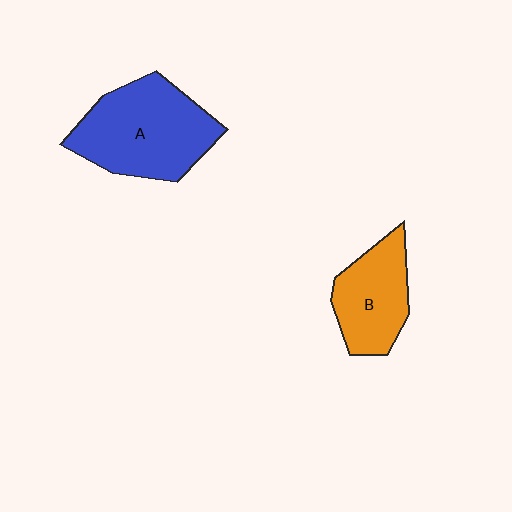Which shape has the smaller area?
Shape B (orange).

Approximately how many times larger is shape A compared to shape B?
Approximately 1.5 times.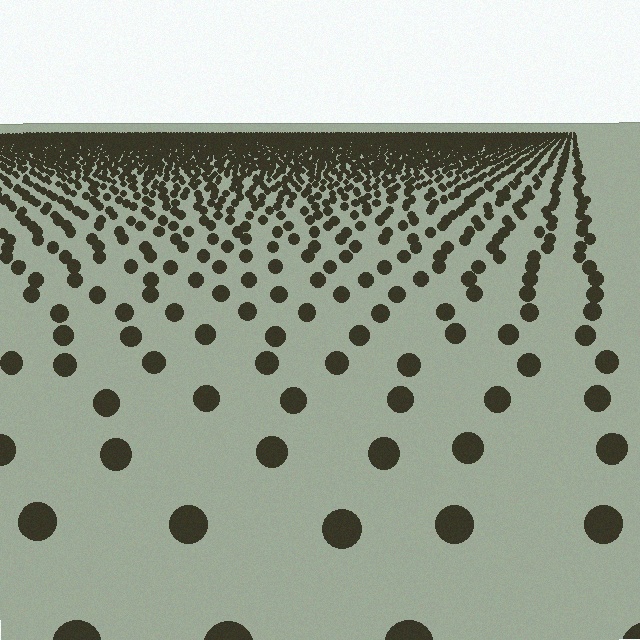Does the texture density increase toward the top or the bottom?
Density increases toward the top.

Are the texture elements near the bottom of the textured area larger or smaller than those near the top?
Larger. Near the bottom, elements are closer to the viewer and appear at a bigger on-screen size.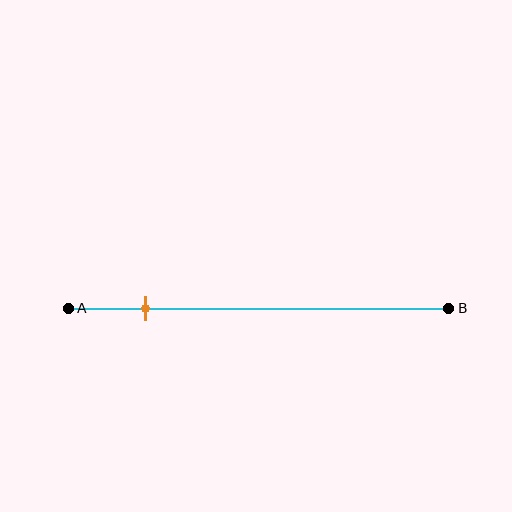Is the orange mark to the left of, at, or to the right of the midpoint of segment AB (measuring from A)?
The orange mark is to the left of the midpoint of segment AB.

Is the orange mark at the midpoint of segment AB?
No, the mark is at about 20% from A, not at the 50% midpoint.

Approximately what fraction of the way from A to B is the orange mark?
The orange mark is approximately 20% of the way from A to B.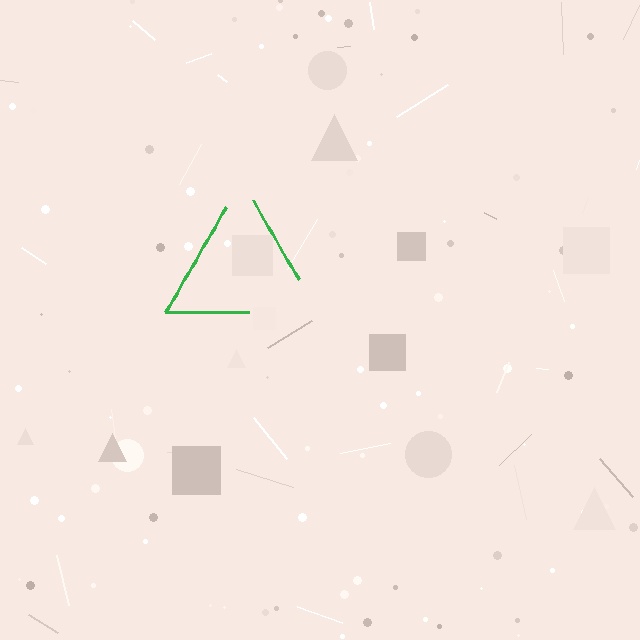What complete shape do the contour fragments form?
The contour fragments form a triangle.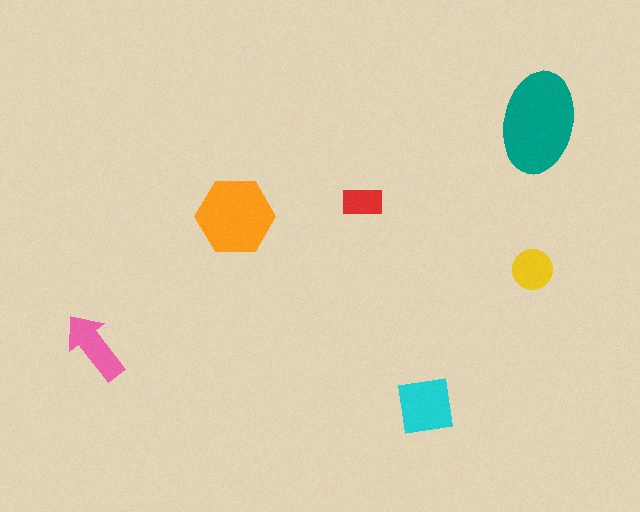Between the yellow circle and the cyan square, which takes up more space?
The cyan square.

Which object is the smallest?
The red rectangle.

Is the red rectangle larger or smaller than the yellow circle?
Smaller.